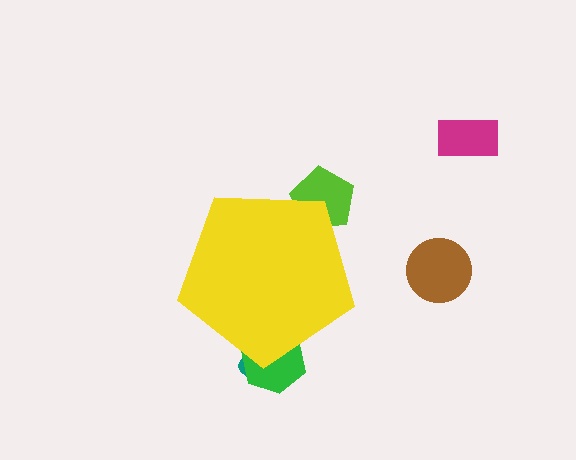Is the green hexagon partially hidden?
Yes, the green hexagon is partially hidden behind the yellow pentagon.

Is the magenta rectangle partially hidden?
No, the magenta rectangle is fully visible.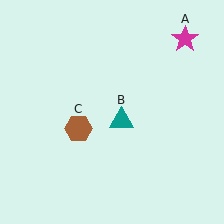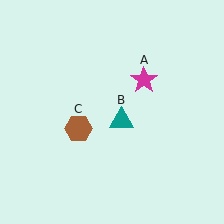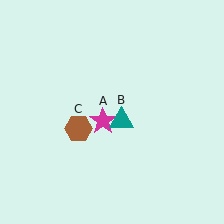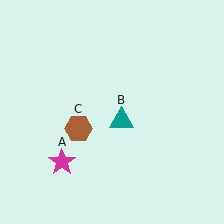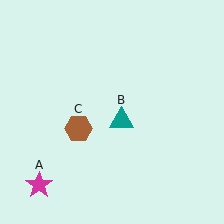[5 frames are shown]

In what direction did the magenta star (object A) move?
The magenta star (object A) moved down and to the left.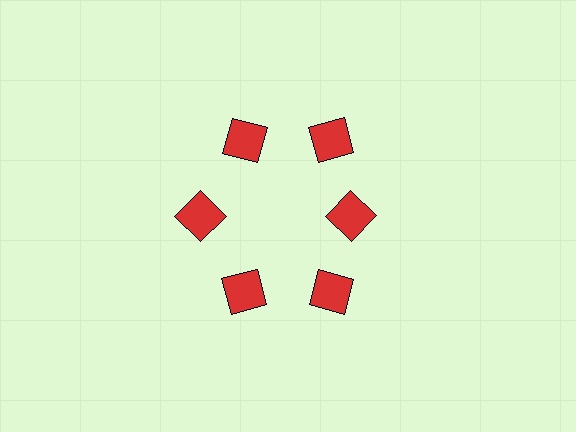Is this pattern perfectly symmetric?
No. The 6 red squares are arranged in a ring, but one element near the 3 o'clock position is pulled inward toward the center, breaking the 6-fold rotational symmetry.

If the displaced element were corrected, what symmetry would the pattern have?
It would have 6-fold rotational symmetry — the pattern would map onto itself every 60 degrees.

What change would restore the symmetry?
The symmetry would be restored by moving it outward, back onto the ring so that all 6 squares sit at equal angles and equal distance from the center.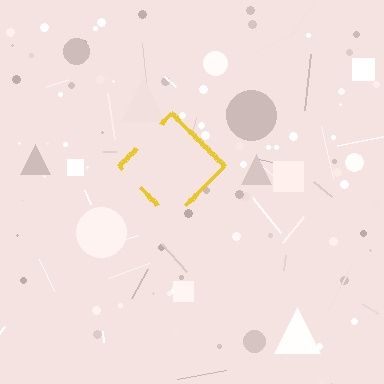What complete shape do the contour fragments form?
The contour fragments form a diamond.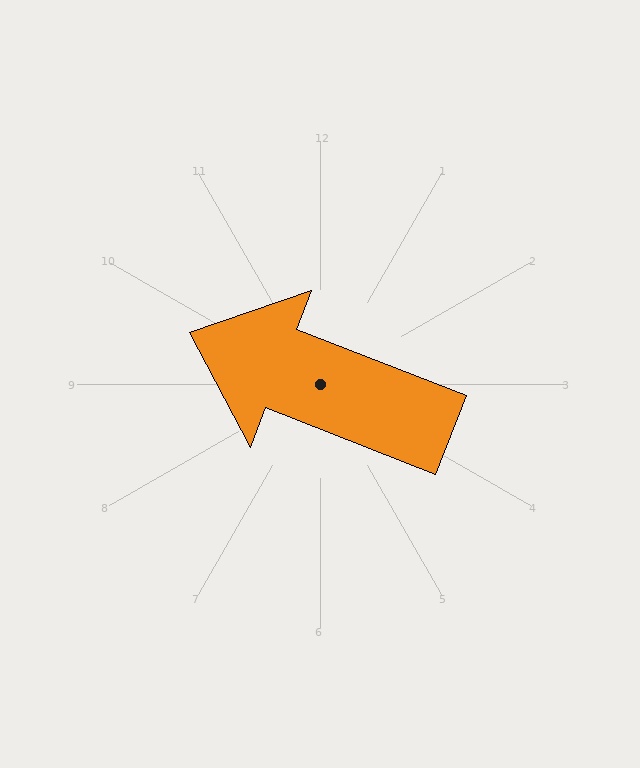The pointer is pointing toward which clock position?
Roughly 10 o'clock.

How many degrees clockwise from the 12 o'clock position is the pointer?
Approximately 291 degrees.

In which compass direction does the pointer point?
West.